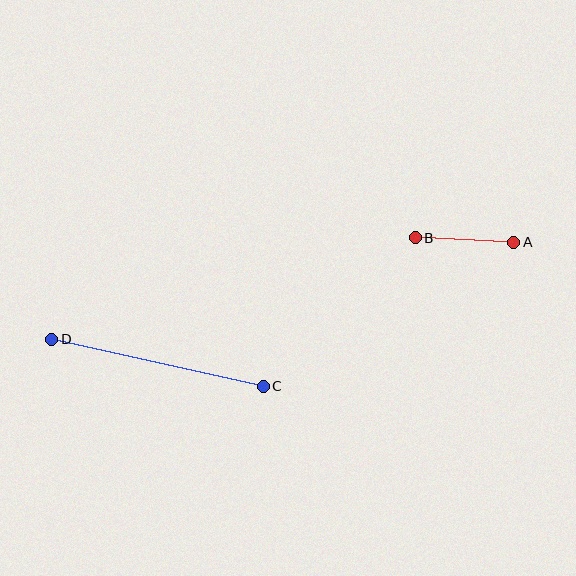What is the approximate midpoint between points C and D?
The midpoint is at approximately (158, 363) pixels.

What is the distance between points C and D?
The distance is approximately 216 pixels.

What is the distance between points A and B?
The distance is approximately 99 pixels.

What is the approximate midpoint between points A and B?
The midpoint is at approximately (465, 240) pixels.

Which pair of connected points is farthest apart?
Points C and D are farthest apart.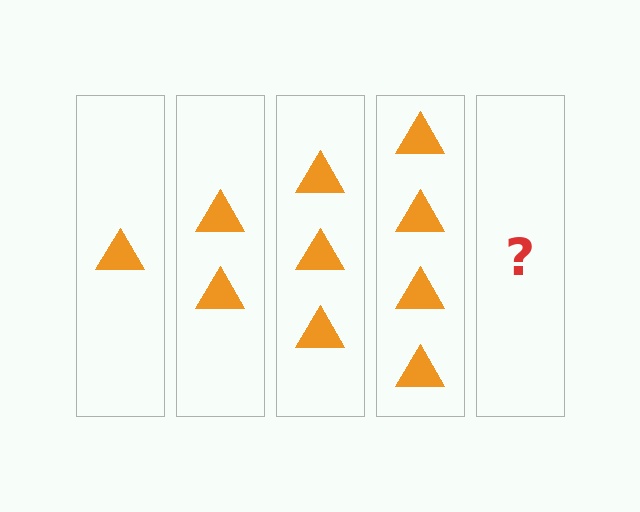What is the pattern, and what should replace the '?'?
The pattern is that each step adds one more triangle. The '?' should be 5 triangles.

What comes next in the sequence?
The next element should be 5 triangles.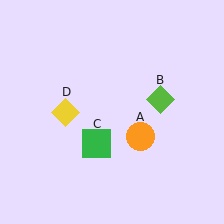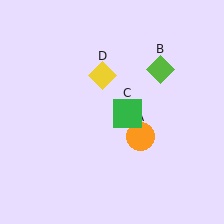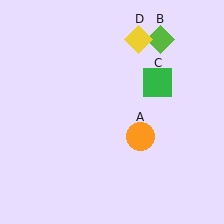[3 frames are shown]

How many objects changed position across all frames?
3 objects changed position: lime diamond (object B), green square (object C), yellow diamond (object D).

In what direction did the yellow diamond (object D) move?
The yellow diamond (object D) moved up and to the right.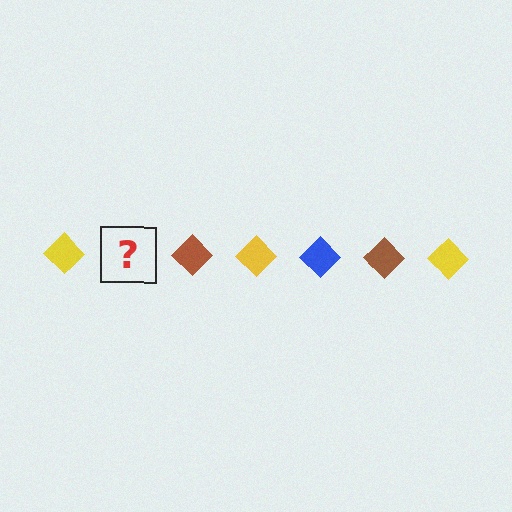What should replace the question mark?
The question mark should be replaced with a blue diamond.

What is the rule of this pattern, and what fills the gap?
The rule is that the pattern cycles through yellow, blue, brown diamonds. The gap should be filled with a blue diamond.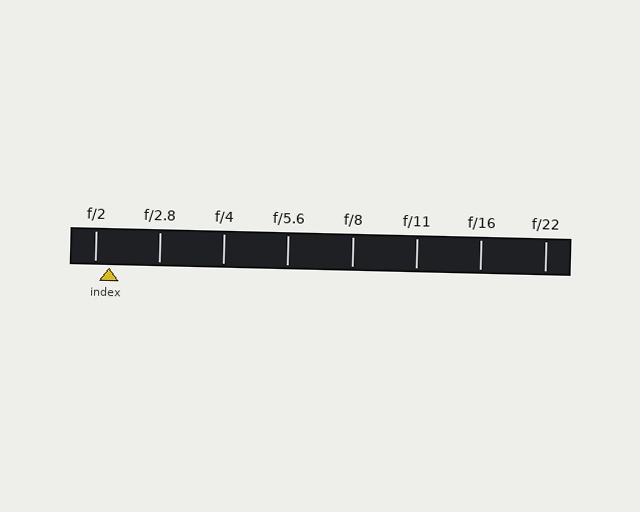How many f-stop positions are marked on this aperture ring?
There are 8 f-stop positions marked.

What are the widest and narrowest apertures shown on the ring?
The widest aperture shown is f/2 and the narrowest is f/22.